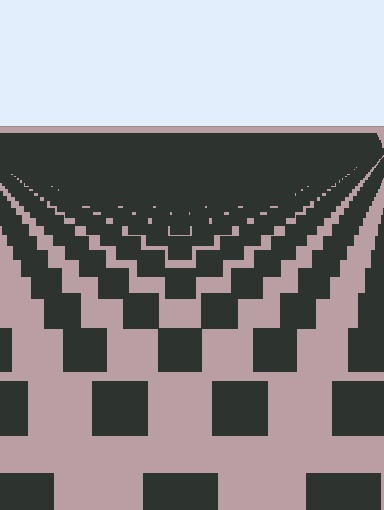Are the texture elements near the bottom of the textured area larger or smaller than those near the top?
Larger. Near the bottom, elements are closer to the viewer and appear at a bigger on-screen size.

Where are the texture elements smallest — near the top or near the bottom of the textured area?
Near the top.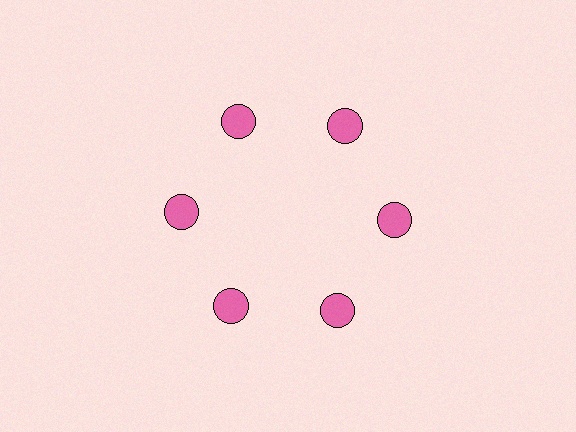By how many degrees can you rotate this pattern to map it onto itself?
The pattern maps onto itself every 60 degrees of rotation.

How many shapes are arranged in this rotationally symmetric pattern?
There are 6 shapes, arranged in 6 groups of 1.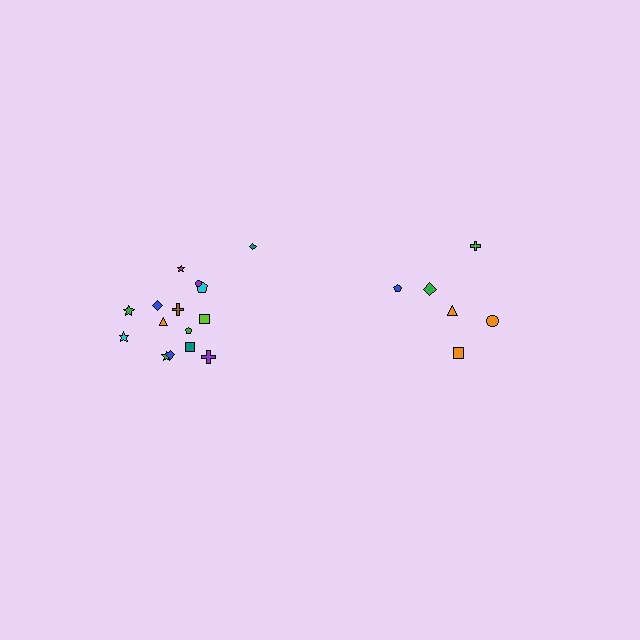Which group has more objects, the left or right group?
The left group.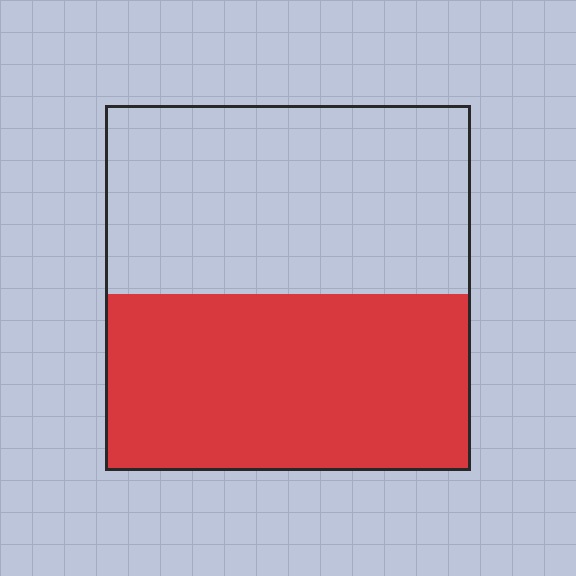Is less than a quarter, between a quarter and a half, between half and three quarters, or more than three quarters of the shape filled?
Between a quarter and a half.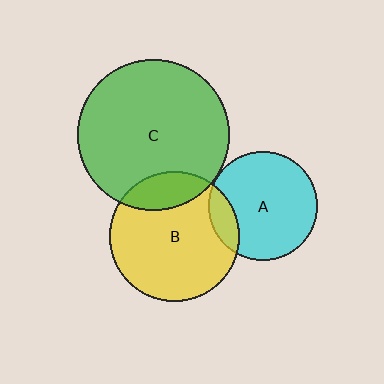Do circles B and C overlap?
Yes.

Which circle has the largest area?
Circle C (green).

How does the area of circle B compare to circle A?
Approximately 1.4 times.